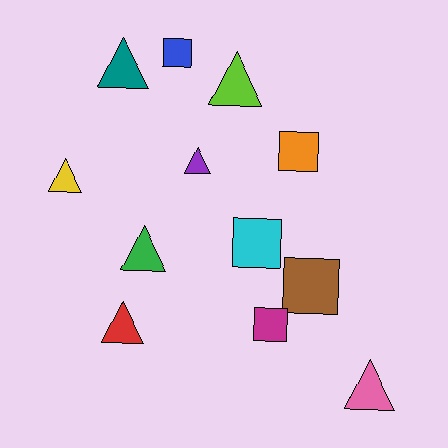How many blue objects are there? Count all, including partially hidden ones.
There is 1 blue object.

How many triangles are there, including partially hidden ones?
There are 7 triangles.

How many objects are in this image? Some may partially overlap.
There are 12 objects.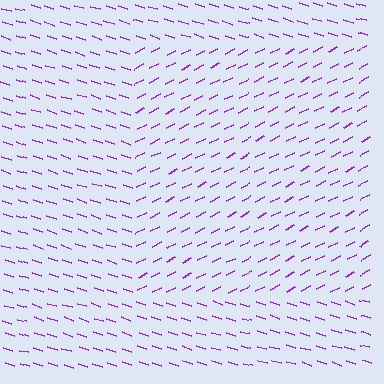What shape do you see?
I see a rectangle.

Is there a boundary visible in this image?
Yes, there is a texture boundary formed by a change in line orientation.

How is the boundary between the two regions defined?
The boundary is defined purely by a change in line orientation (approximately 45 degrees difference). All lines are the same color and thickness.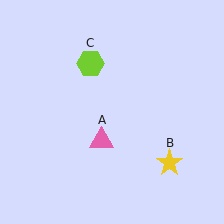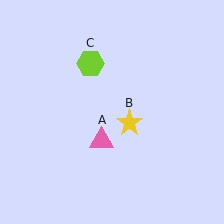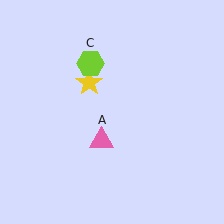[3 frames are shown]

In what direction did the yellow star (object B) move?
The yellow star (object B) moved up and to the left.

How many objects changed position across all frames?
1 object changed position: yellow star (object B).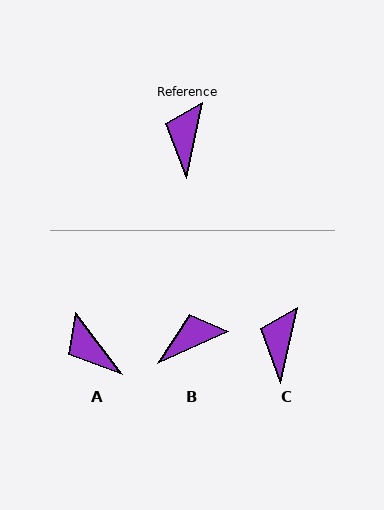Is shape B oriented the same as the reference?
No, it is off by about 54 degrees.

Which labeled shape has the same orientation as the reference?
C.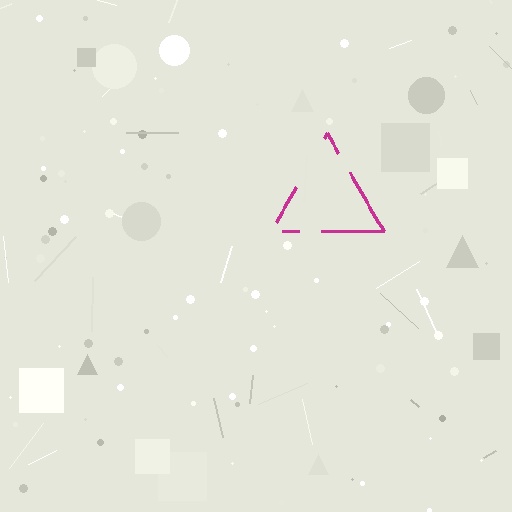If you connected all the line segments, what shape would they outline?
They would outline a triangle.